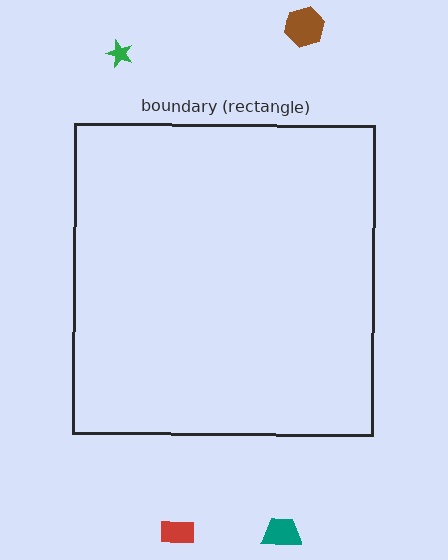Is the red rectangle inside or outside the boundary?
Outside.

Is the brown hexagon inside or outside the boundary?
Outside.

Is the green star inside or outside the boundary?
Outside.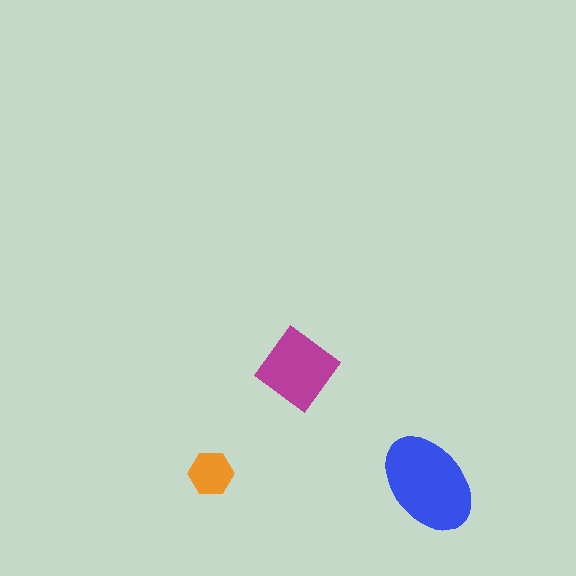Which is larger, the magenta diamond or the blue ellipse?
The blue ellipse.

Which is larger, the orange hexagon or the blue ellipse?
The blue ellipse.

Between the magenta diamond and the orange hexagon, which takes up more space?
The magenta diamond.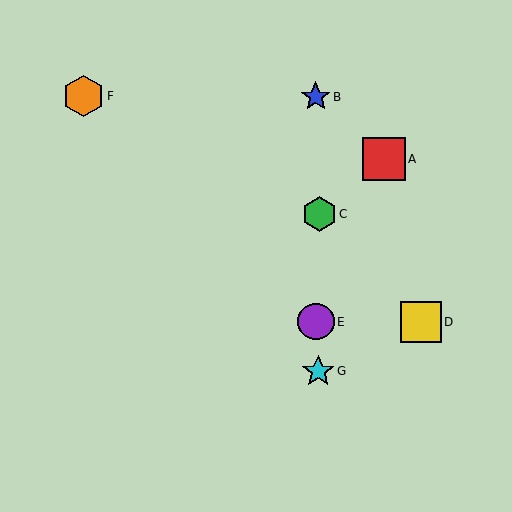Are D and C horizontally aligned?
No, D is at y≈322 and C is at y≈214.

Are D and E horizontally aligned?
Yes, both are at y≈322.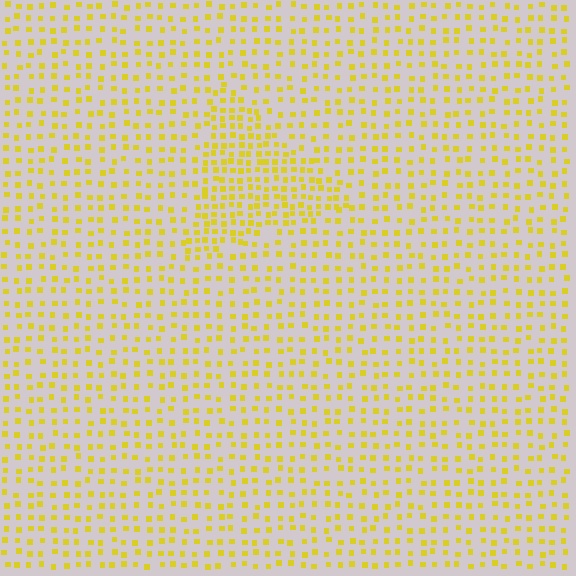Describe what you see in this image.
The image contains small yellow elements arranged at two different densities. A triangle-shaped region is visible where the elements are more densely packed than the surrounding area.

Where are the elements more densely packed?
The elements are more densely packed inside the triangle boundary.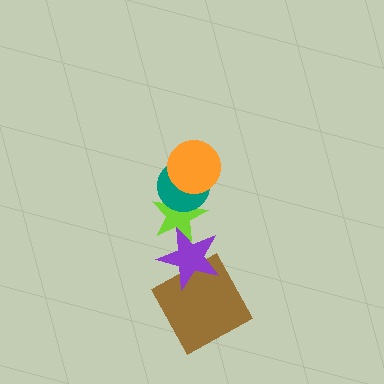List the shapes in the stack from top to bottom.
From top to bottom: the orange circle, the teal circle, the lime star, the purple star, the brown square.